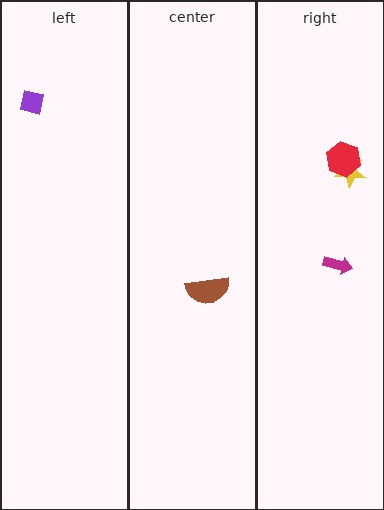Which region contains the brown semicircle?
The center region.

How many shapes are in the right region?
3.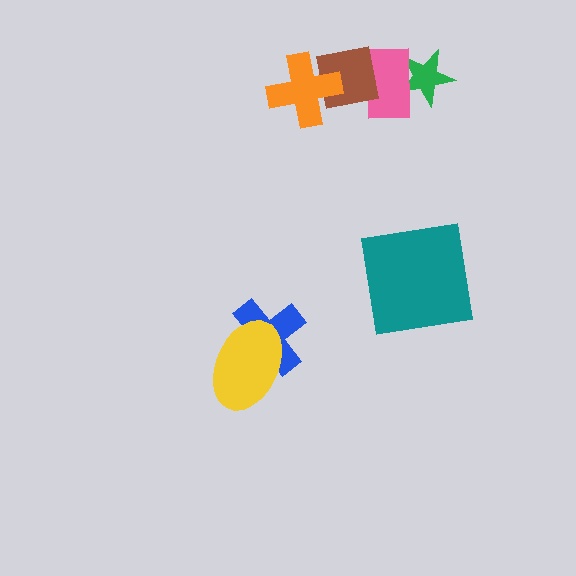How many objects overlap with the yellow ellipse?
1 object overlaps with the yellow ellipse.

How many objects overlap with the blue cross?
1 object overlaps with the blue cross.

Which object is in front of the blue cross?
The yellow ellipse is in front of the blue cross.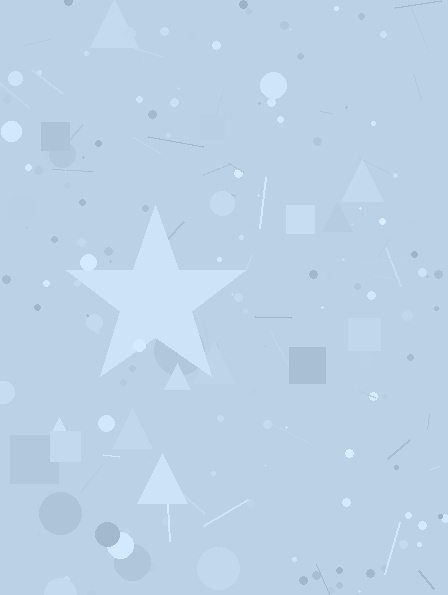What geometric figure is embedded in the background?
A star is embedded in the background.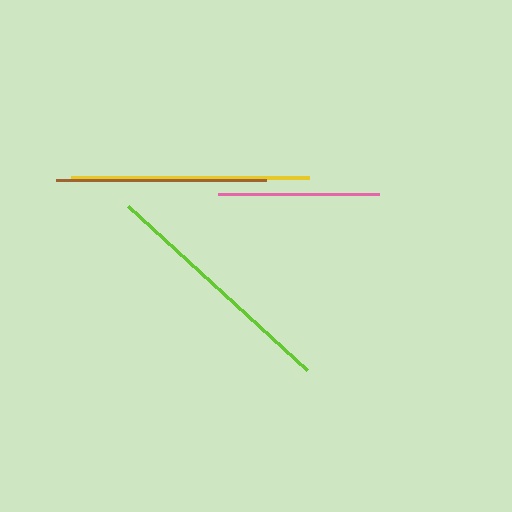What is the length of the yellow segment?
The yellow segment is approximately 238 pixels long.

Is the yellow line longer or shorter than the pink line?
The yellow line is longer than the pink line.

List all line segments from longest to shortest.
From longest to shortest: lime, yellow, brown, pink.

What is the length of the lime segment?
The lime segment is approximately 242 pixels long.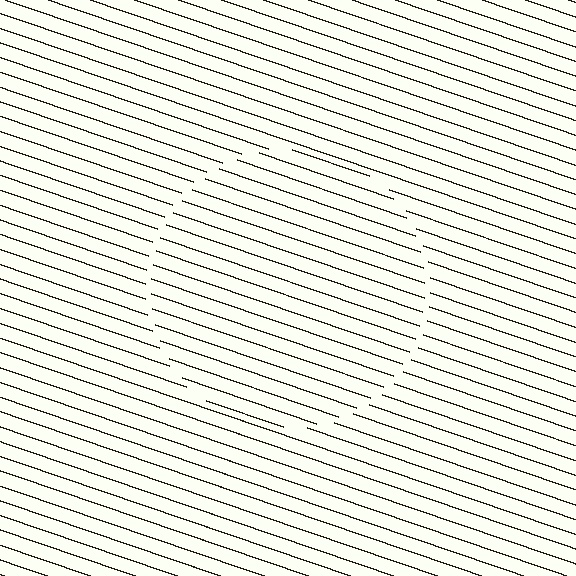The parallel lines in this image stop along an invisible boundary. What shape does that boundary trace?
An illusory circle. The interior of the shape contains the same grating, shifted by half a period — the contour is defined by the phase discontinuity where line-ends from the inner and outer gratings abut.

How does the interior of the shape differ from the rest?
The interior of the shape contains the same grating, shifted by half a period — the contour is defined by the phase discontinuity where line-ends from the inner and outer gratings abut.